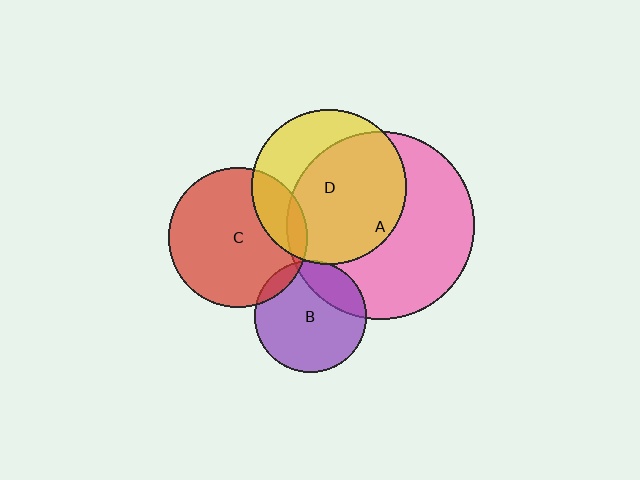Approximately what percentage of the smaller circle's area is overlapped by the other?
Approximately 10%.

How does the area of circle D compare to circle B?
Approximately 1.9 times.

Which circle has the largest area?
Circle A (pink).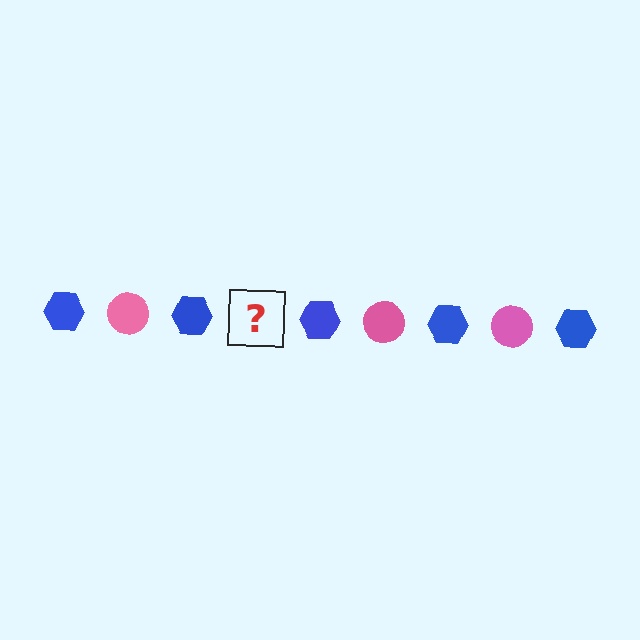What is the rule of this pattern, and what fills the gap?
The rule is that the pattern alternates between blue hexagon and pink circle. The gap should be filled with a pink circle.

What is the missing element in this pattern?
The missing element is a pink circle.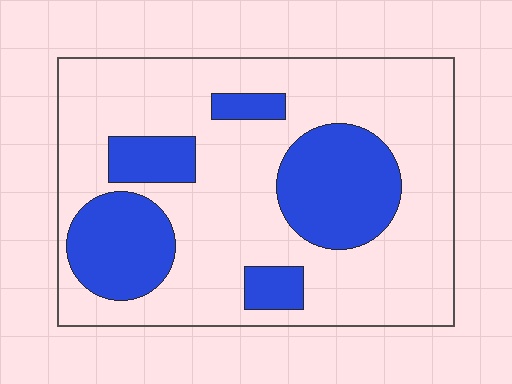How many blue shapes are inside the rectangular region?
5.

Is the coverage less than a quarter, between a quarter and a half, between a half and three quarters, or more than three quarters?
Between a quarter and a half.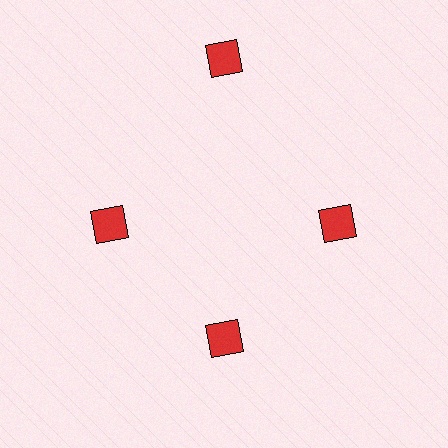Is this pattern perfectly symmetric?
No. The 4 red diamonds are arranged in a ring, but one element near the 12 o'clock position is pushed outward from the center, breaking the 4-fold rotational symmetry.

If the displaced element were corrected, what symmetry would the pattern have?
It would have 4-fold rotational symmetry — the pattern would map onto itself every 90 degrees.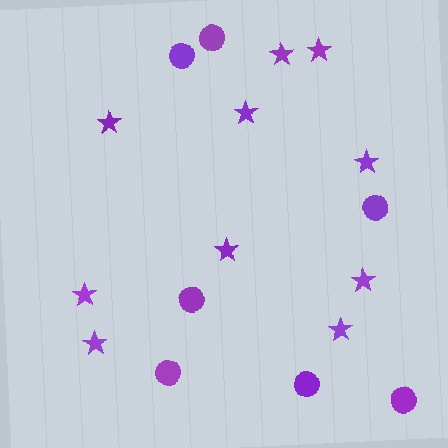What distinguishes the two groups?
There are 2 groups: one group of circles (7) and one group of stars (10).